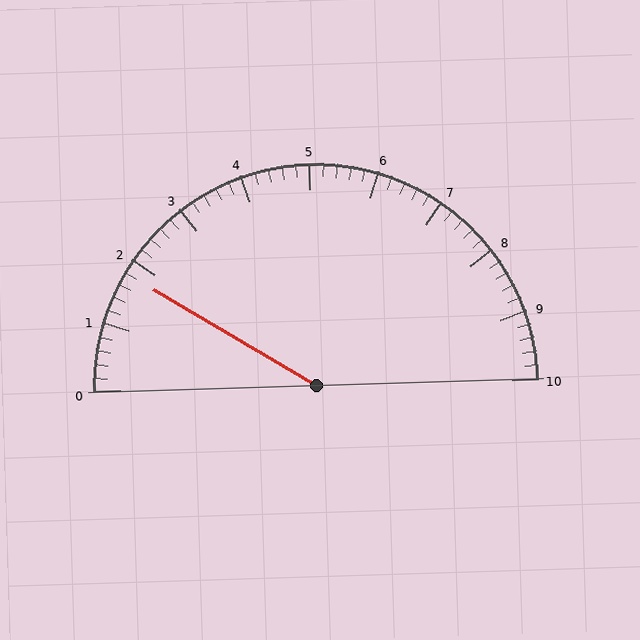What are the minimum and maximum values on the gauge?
The gauge ranges from 0 to 10.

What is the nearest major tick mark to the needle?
The nearest major tick mark is 2.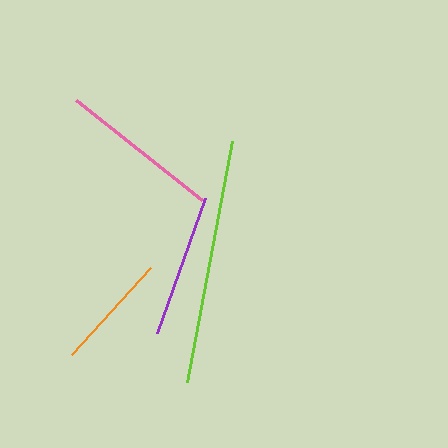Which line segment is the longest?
The lime line is the longest at approximately 246 pixels.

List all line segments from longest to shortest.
From longest to shortest: lime, pink, purple, orange.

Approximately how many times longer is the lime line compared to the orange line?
The lime line is approximately 2.1 times the length of the orange line.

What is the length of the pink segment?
The pink segment is approximately 161 pixels long.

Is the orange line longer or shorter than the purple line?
The purple line is longer than the orange line.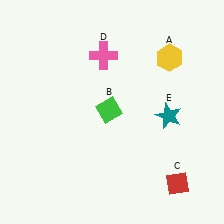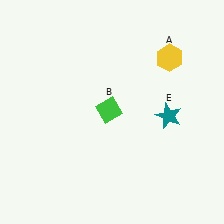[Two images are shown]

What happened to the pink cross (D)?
The pink cross (D) was removed in Image 2. It was in the top-left area of Image 1.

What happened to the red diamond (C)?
The red diamond (C) was removed in Image 2. It was in the bottom-right area of Image 1.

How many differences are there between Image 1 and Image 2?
There are 2 differences between the two images.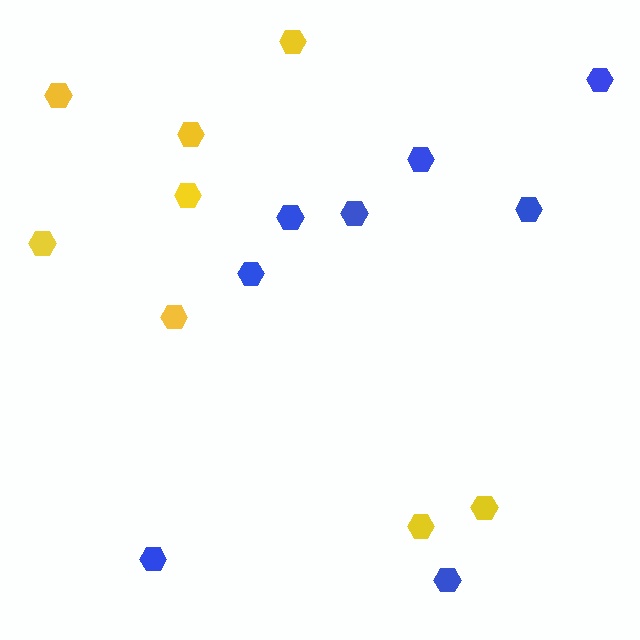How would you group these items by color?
There are 2 groups: one group of blue hexagons (8) and one group of yellow hexagons (8).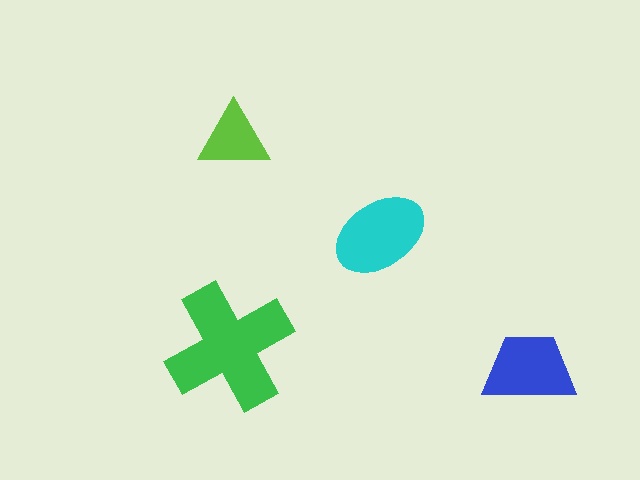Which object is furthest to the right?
The blue trapezoid is rightmost.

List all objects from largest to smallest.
The green cross, the cyan ellipse, the blue trapezoid, the lime triangle.